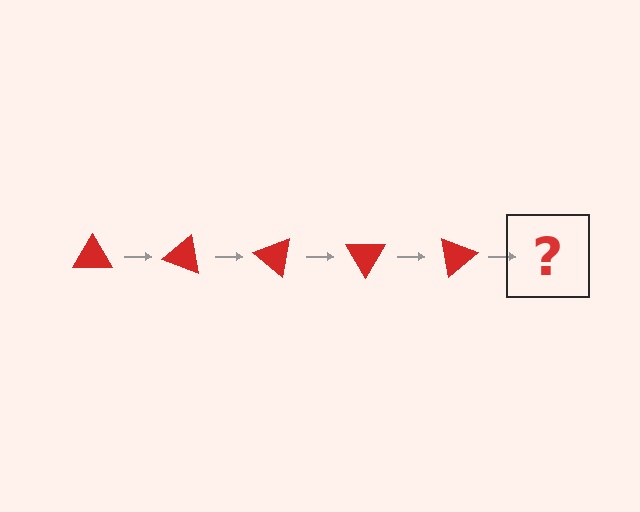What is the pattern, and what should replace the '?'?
The pattern is that the triangle rotates 20 degrees each step. The '?' should be a red triangle rotated 100 degrees.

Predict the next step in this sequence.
The next step is a red triangle rotated 100 degrees.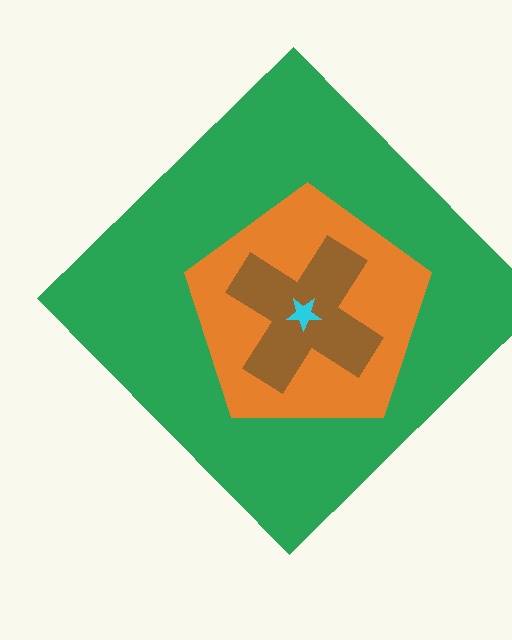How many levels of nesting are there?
4.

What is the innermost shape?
The cyan star.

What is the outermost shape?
The green diamond.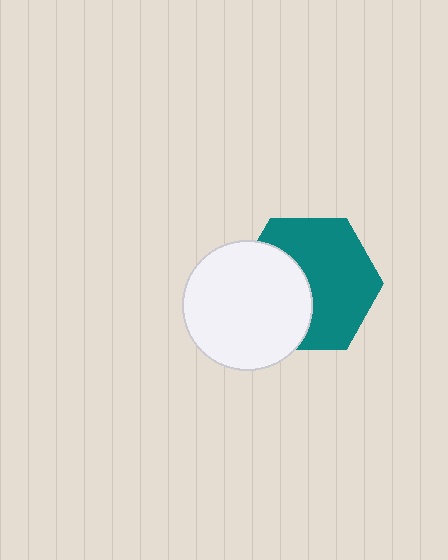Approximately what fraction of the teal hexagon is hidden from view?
Roughly 39% of the teal hexagon is hidden behind the white circle.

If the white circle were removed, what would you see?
You would see the complete teal hexagon.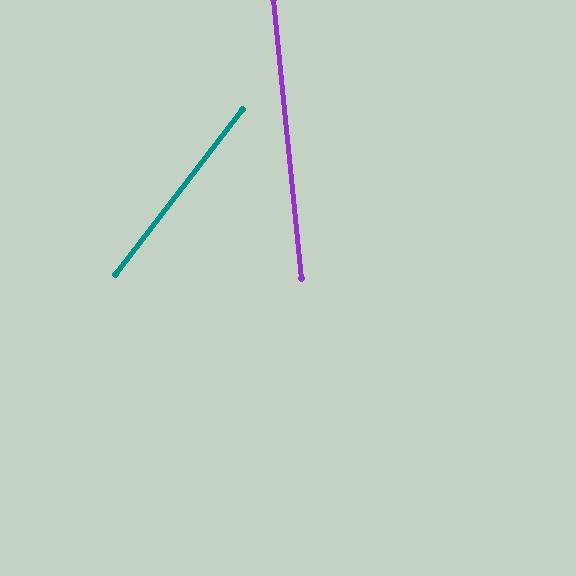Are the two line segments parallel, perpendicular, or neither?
Neither parallel nor perpendicular — they differ by about 43°.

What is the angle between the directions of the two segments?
Approximately 43 degrees.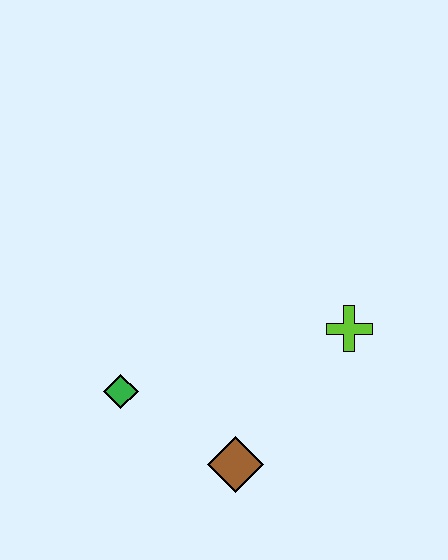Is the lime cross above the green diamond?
Yes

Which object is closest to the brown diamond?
The green diamond is closest to the brown diamond.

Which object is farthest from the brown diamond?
The lime cross is farthest from the brown diamond.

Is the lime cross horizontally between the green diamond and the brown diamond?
No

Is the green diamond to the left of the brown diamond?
Yes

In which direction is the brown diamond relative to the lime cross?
The brown diamond is below the lime cross.